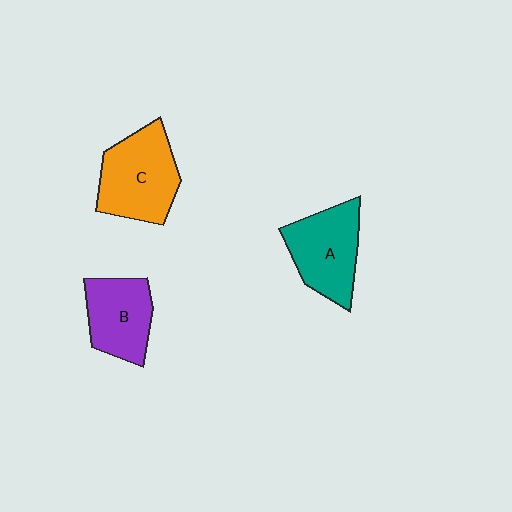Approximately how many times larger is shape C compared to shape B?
Approximately 1.3 times.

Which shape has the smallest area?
Shape B (purple).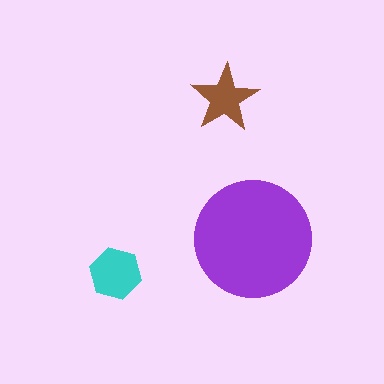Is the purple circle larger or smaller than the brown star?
Larger.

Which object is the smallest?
The brown star.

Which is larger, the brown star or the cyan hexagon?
The cyan hexagon.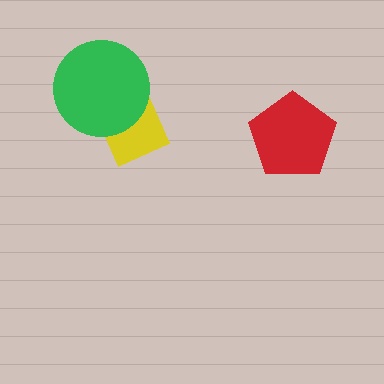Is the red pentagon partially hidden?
No, no other shape covers it.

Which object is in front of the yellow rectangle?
The green circle is in front of the yellow rectangle.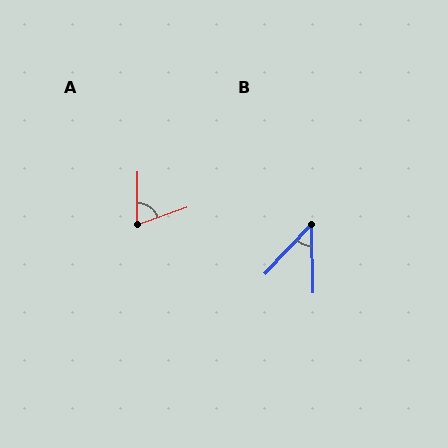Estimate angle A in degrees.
Approximately 70 degrees.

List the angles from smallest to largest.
B (45°), A (70°).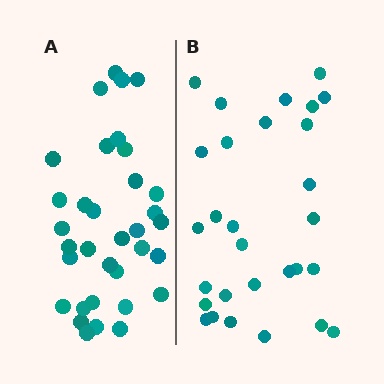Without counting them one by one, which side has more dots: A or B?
Region A (the left region) has more dots.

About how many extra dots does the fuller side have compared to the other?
Region A has about 5 more dots than region B.